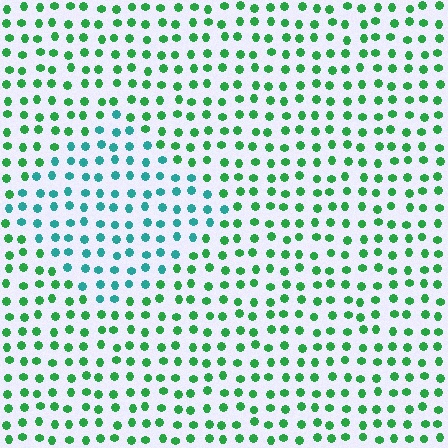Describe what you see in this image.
The image is filled with small green elements in a uniform arrangement. A diamond-shaped region is visible where the elements are tinted to a slightly different hue, forming a subtle color boundary.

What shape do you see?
I see a diamond.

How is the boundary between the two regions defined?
The boundary is defined purely by a slight shift in hue (about 42 degrees). Spacing, size, and orientation are identical on both sides.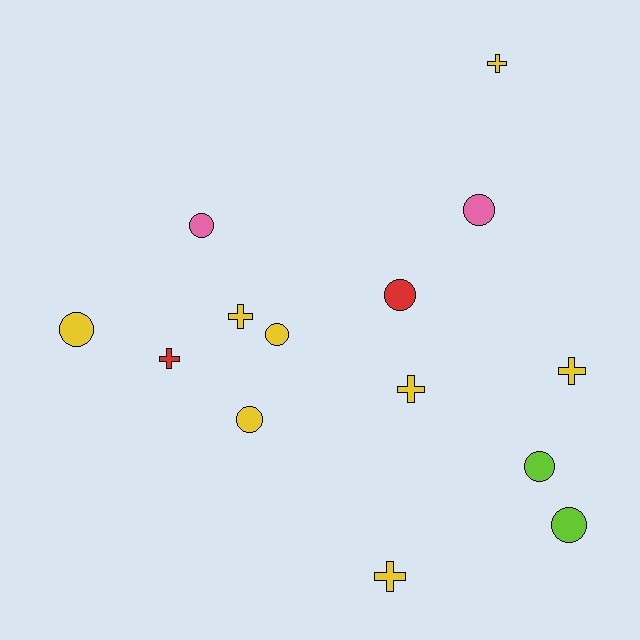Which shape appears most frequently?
Circle, with 8 objects.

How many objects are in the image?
There are 14 objects.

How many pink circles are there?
There are 2 pink circles.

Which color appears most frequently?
Yellow, with 8 objects.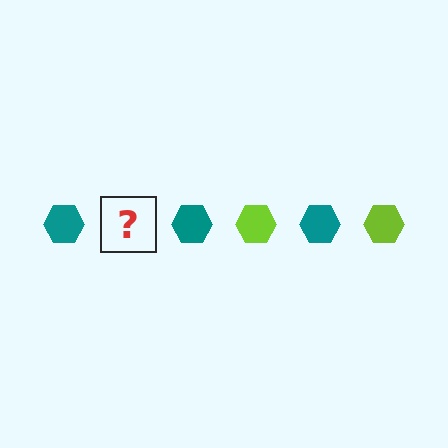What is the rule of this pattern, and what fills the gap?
The rule is that the pattern cycles through teal, lime hexagons. The gap should be filled with a lime hexagon.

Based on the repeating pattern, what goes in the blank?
The blank should be a lime hexagon.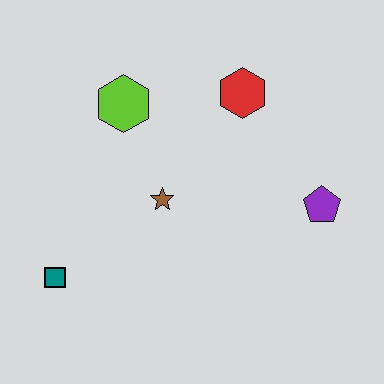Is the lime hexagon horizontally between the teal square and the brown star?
Yes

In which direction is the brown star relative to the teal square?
The brown star is to the right of the teal square.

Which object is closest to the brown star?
The lime hexagon is closest to the brown star.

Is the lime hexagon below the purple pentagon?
No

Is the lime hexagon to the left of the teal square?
No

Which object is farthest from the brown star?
The purple pentagon is farthest from the brown star.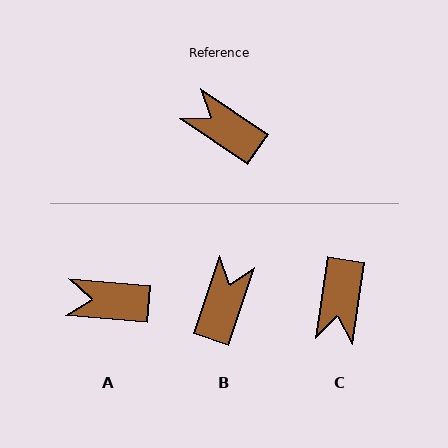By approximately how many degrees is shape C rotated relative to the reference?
Approximately 115 degrees counter-clockwise.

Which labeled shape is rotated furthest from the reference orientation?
C, about 115 degrees away.